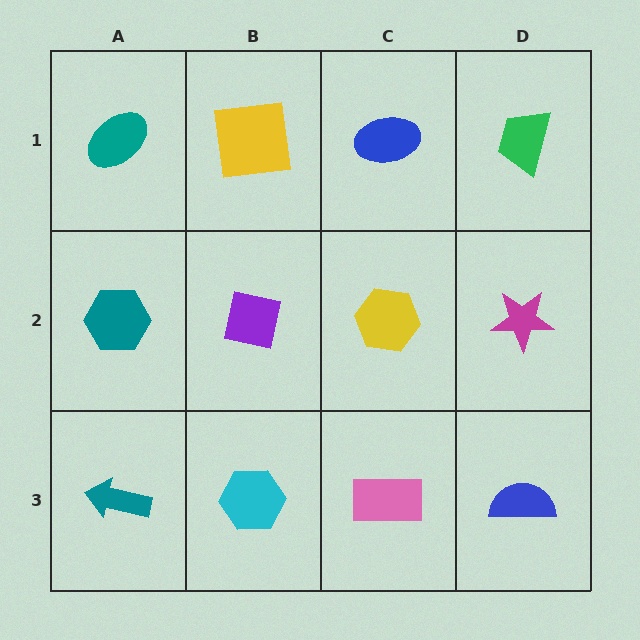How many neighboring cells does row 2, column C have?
4.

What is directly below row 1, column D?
A magenta star.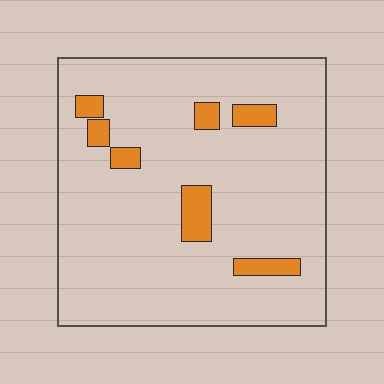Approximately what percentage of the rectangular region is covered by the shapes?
Approximately 10%.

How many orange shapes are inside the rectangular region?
7.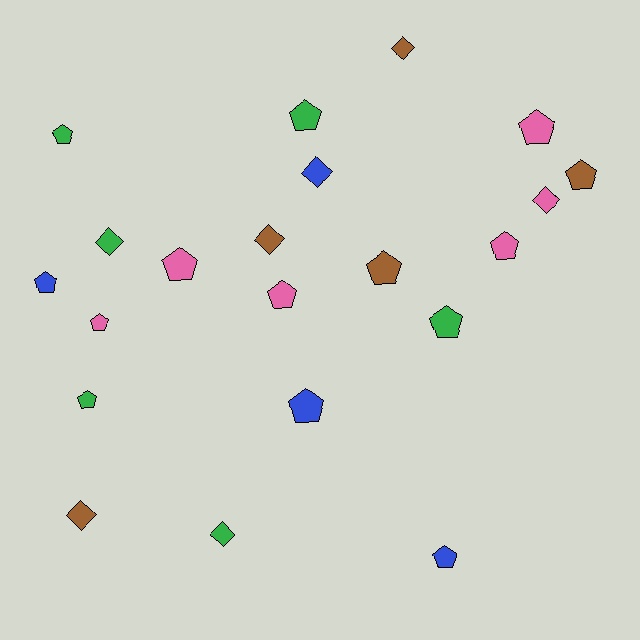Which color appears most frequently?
Pink, with 6 objects.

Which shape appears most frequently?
Pentagon, with 14 objects.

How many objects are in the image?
There are 21 objects.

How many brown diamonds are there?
There are 3 brown diamonds.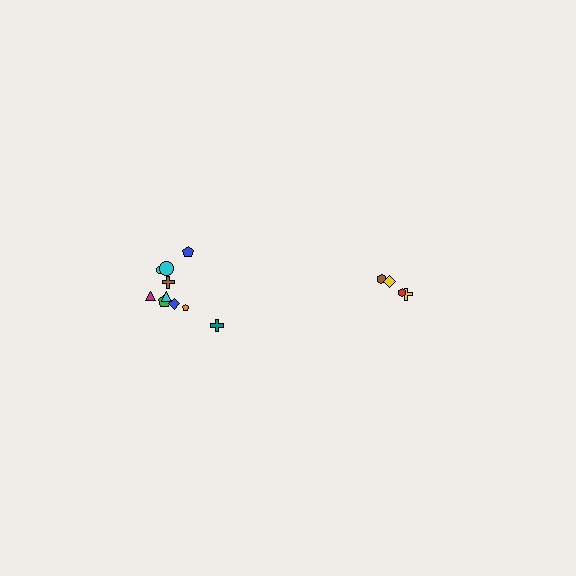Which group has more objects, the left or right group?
The left group.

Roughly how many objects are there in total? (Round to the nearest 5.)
Roughly 15 objects in total.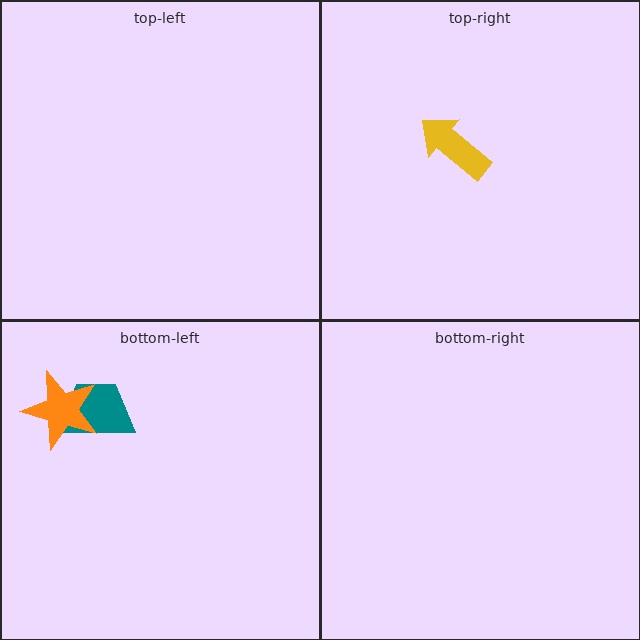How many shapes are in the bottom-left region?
2.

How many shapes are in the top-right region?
1.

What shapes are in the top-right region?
The yellow arrow.